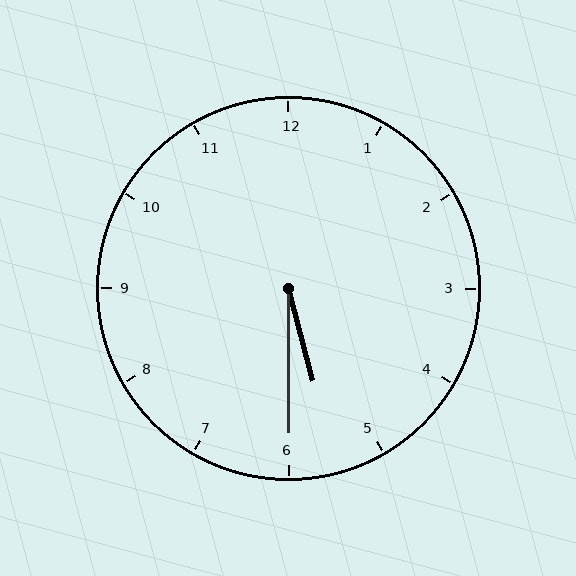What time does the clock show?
5:30.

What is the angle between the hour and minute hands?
Approximately 15 degrees.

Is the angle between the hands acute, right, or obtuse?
It is acute.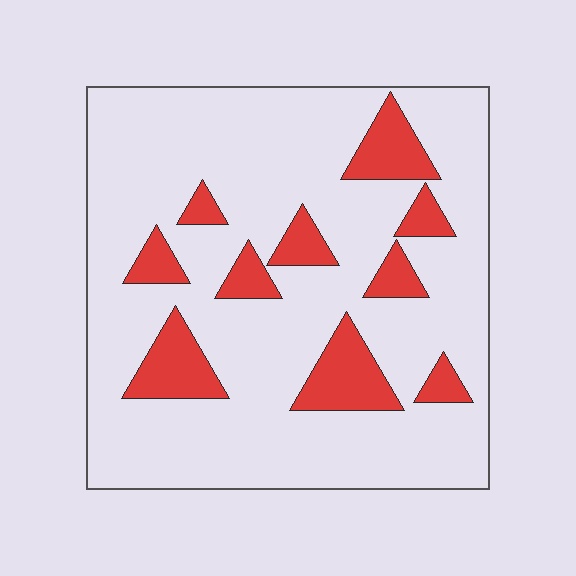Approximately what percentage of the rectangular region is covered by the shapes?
Approximately 20%.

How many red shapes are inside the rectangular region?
10.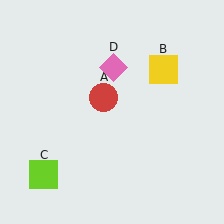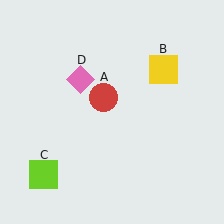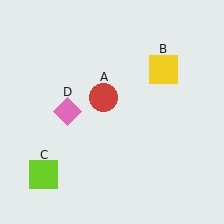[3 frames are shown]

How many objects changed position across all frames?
1 object changed position: pink diamond (object D).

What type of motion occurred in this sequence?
The pink diamond (object D) rotated counterclockwise around the center of the scene.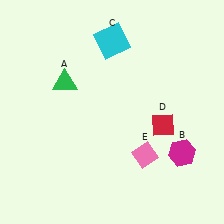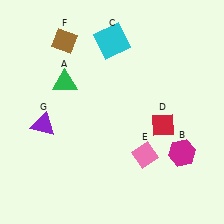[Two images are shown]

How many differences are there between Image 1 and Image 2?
There are 2 differences between the two images.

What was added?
A brown diamond (F), a purple triangle (G) were added in Image 2.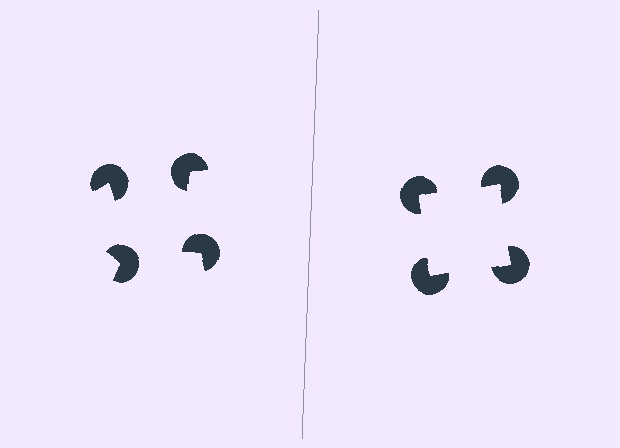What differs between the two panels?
The pac-man discs are positioned identically on both sides; only the wedge orientations differ. On the right they align to a square; on the left they are misaligned.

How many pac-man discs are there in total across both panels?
8 — 4 on each side.